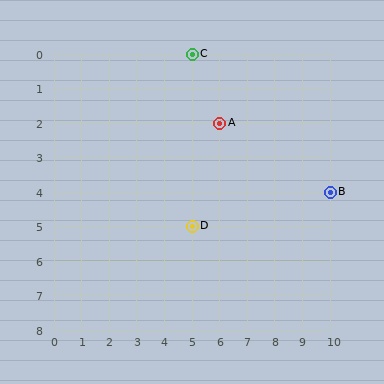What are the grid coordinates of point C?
Point C is at grid coordinates (5, 0).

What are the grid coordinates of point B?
Point B is at grid coordinates (10, 4).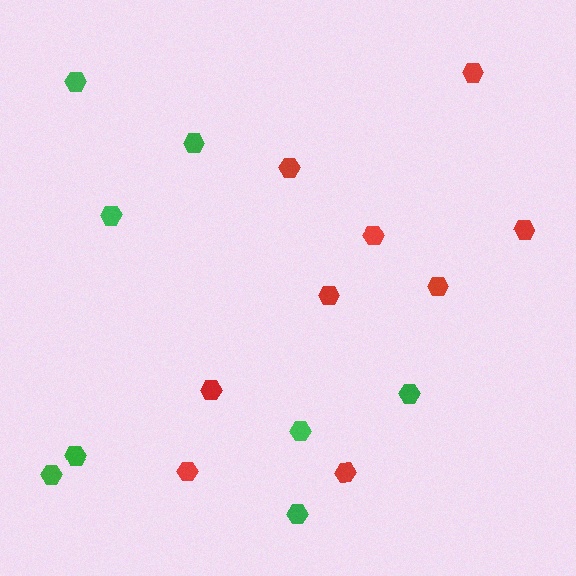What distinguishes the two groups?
There are 2 groups: one group of red hexagons (9) and one group of green hexagons (8).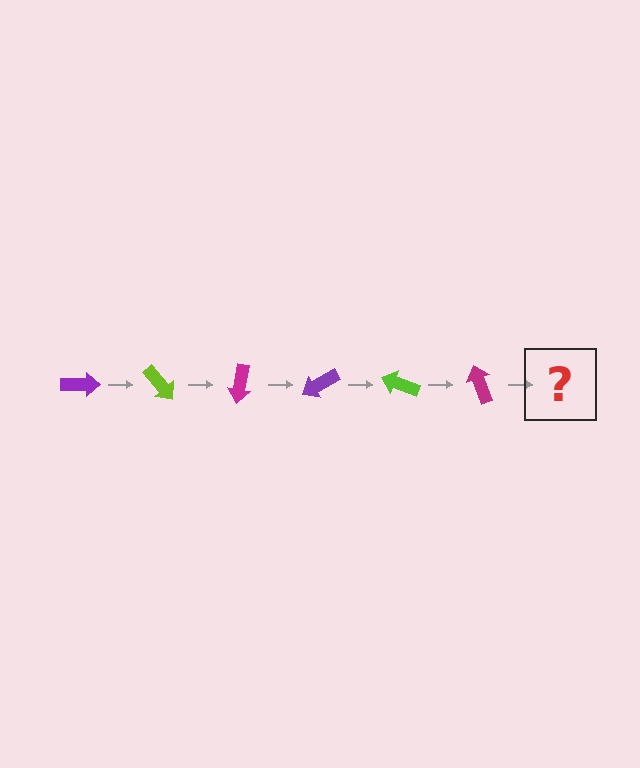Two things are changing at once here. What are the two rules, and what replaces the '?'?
The two rules are that it rotates 50 degrees each step and the color cycles through purple, lime, and magenta. The '?' should be a purple arrow, rotated 300 degrees from the start.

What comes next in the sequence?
The next element should be a purple arrow, rotated 300 degrees from the start.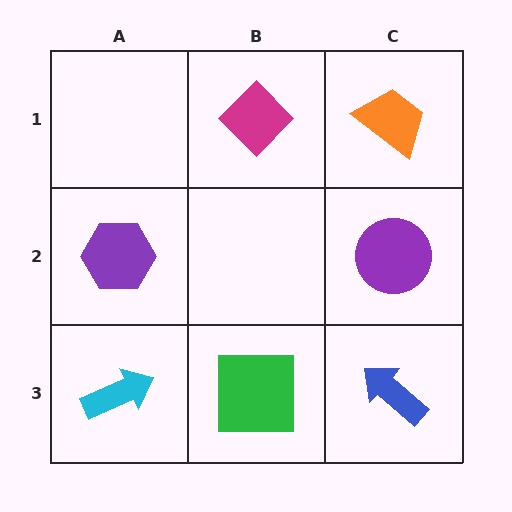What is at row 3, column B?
A green square.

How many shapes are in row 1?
2 shapes.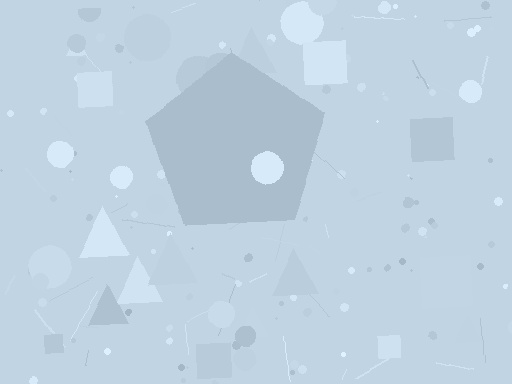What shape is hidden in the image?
A pentagon is hidden in the image.